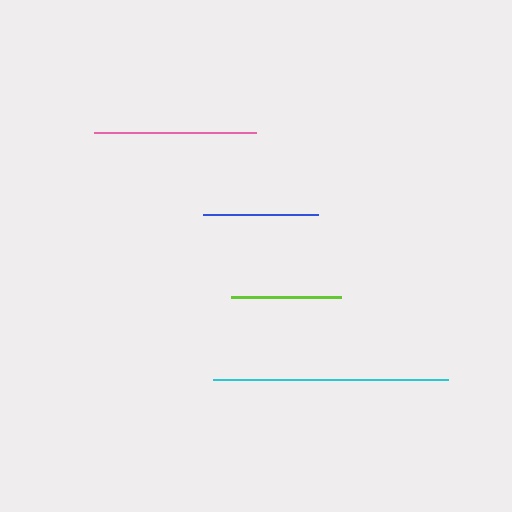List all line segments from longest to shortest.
From longest to shortest: cyan, pink, blue, lime.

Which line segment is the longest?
The cyan line is the longest at approximately 235 pixels.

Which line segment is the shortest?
The lime line is the shortest at approximately 110 pixels.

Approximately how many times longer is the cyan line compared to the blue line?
The cyan line is approximately 2.1 times the length of the blue line.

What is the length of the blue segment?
The blue segment is approximately 115 pixels long.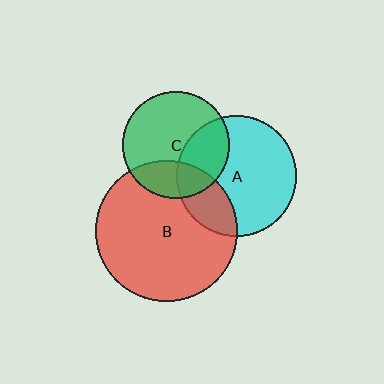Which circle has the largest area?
Circle B (red).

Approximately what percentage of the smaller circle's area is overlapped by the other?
Approximately 25%.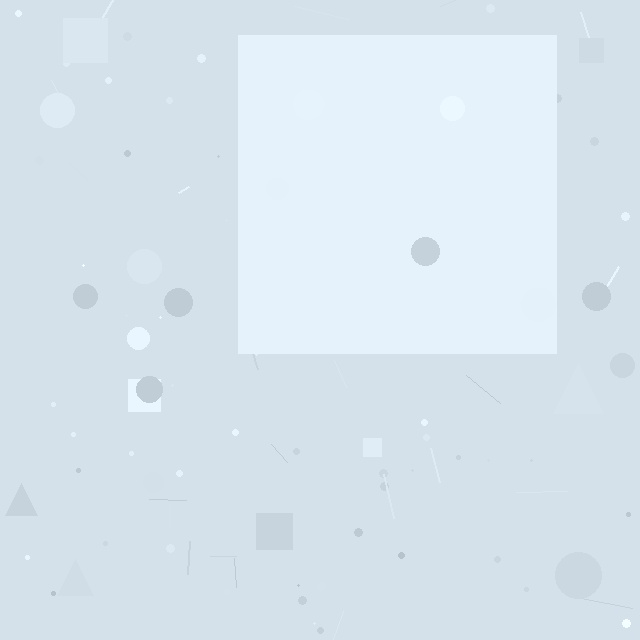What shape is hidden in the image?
A square is hidden in the image.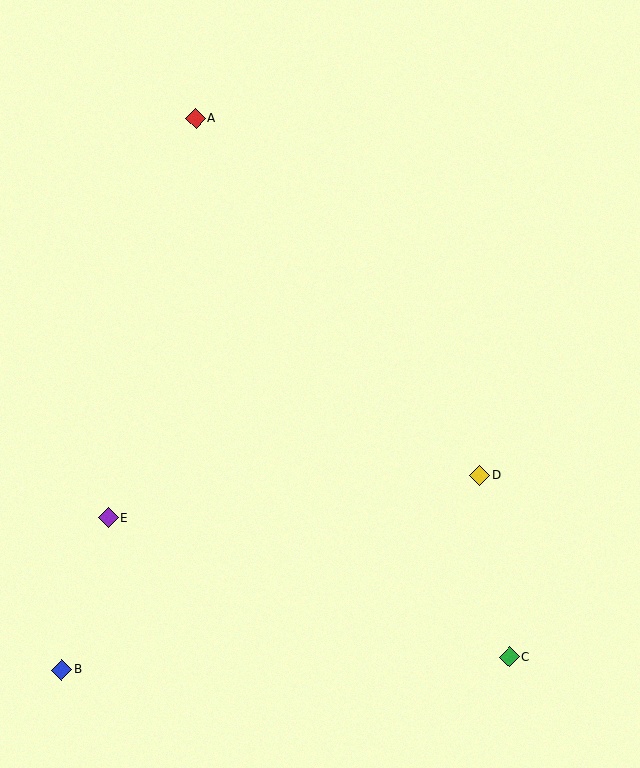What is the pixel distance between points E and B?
The distance between E and B is 159 pixels.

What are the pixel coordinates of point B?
Point B is at (62, 670).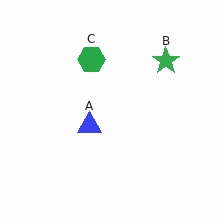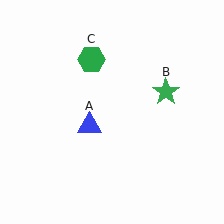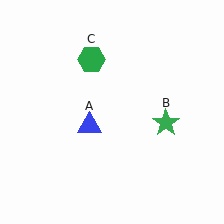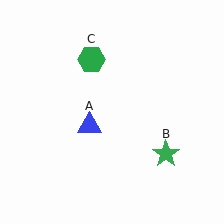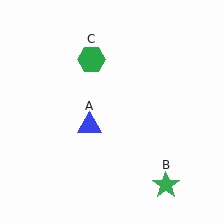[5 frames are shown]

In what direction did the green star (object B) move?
The green star (object B) moved down.